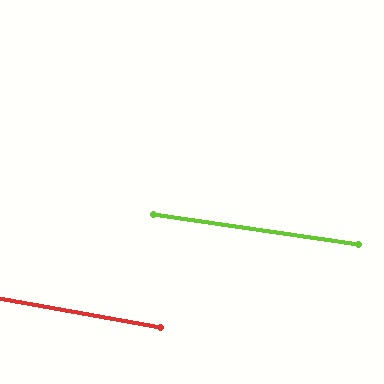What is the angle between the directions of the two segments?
Approximately 2 degrees.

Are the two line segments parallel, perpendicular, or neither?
Parallel — their directions differ by only 1.8°.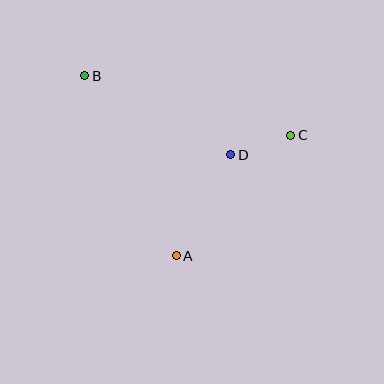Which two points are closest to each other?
Points C and D are closest to each other.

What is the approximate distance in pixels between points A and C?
The distance between A and C is approximately 166 pixels.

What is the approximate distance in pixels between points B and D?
The distance between B and D is approximately 166 pixels.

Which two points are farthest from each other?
Points B and C are farthest from each other.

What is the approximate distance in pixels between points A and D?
The distance between A and D is approximately 115 pixels.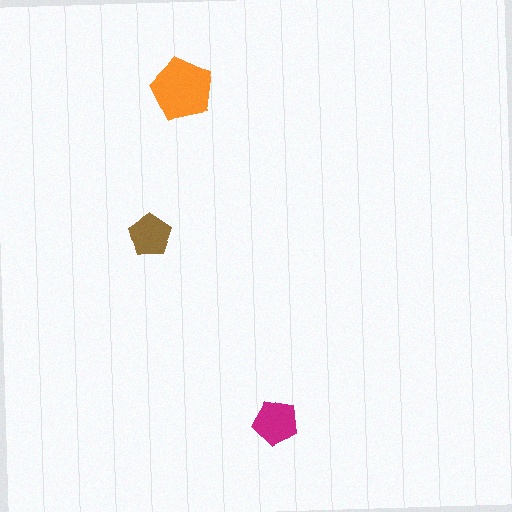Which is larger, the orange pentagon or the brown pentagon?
The orange one.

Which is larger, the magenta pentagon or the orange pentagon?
The orange one.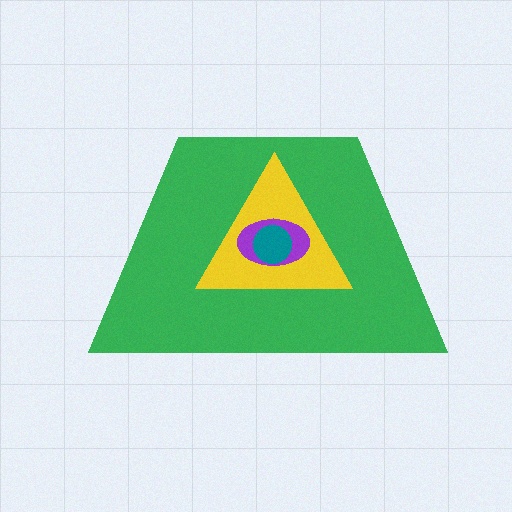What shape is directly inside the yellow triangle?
The purple ellipse.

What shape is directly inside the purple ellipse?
The teal circle.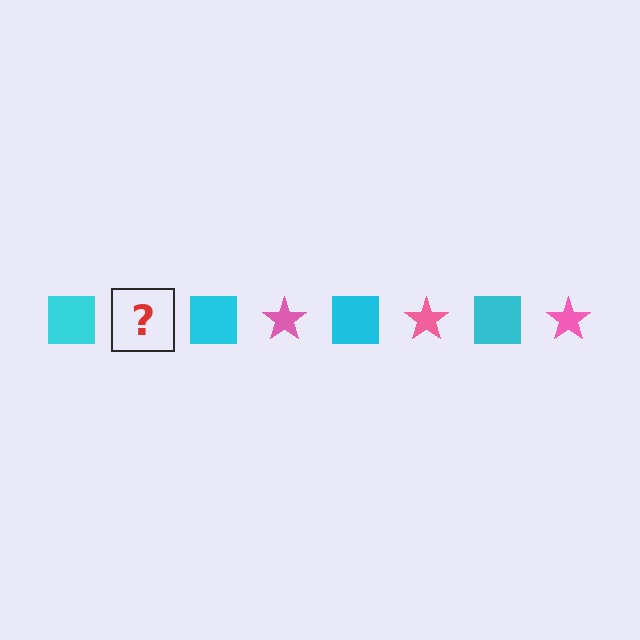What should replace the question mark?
The question mark should be replaced with a pink star.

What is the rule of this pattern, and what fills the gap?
The rule is that the pattern alternates between cyan square and pink star. The gap should be filled with a pink star.